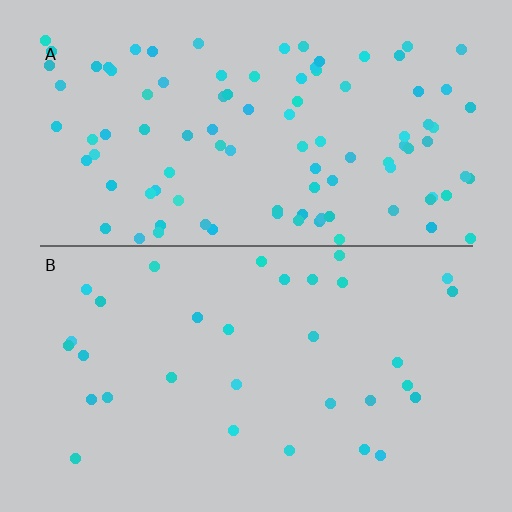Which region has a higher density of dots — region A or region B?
A (the top).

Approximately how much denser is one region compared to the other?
Approximately 3.1× — region A over region B.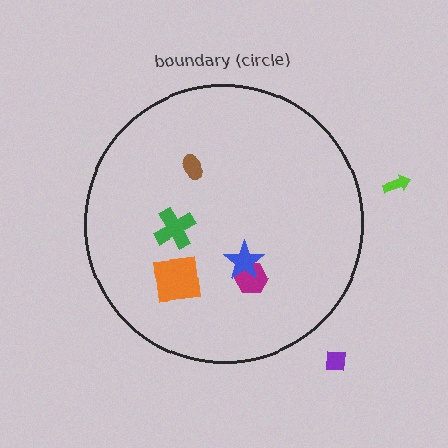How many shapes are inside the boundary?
5 inside, 2 outside.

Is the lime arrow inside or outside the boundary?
Outside.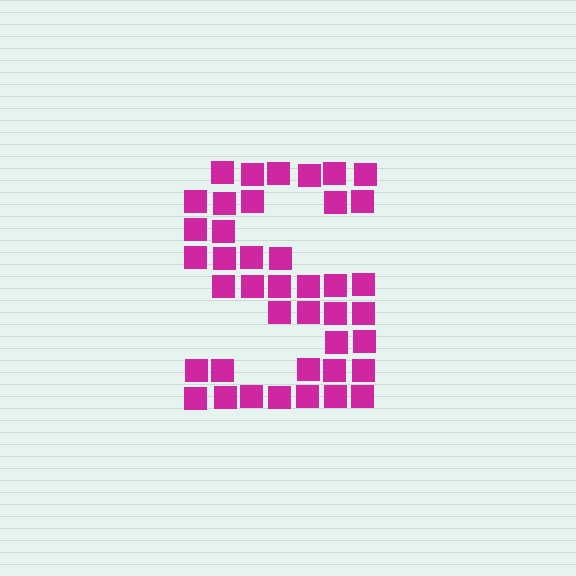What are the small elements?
The small elements are squares.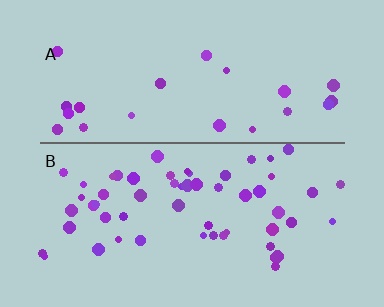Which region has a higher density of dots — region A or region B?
B (the bottom).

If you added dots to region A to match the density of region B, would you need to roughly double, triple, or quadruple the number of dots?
Approximately triple.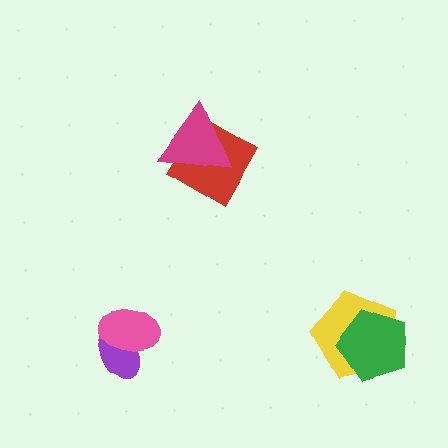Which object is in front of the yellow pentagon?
The green pentagon is in front of the yellow pentagon.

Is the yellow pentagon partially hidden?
Yes, it is partially covered by another shape.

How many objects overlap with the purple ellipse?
1 object overlaps with the purple ellipse.